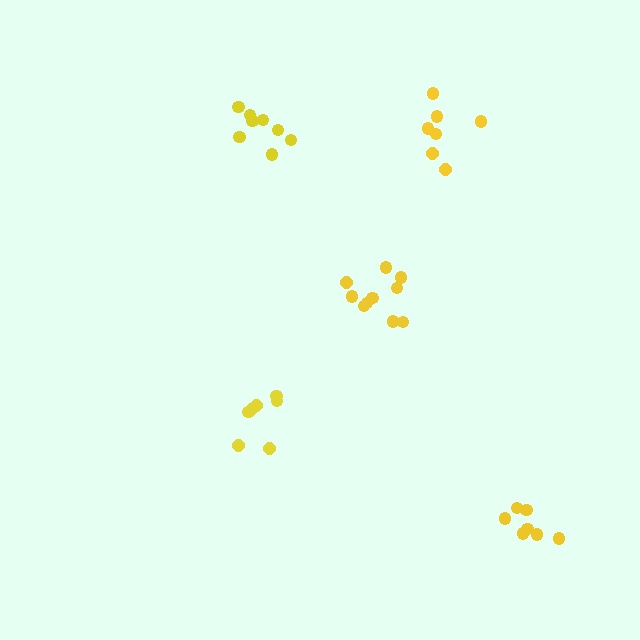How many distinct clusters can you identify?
There are 5 distinct clusters.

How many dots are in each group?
Group 1: 7 dots, Group 2: 10 dots, Group 3: 7 dots, Group 4: 8 dots, Group 5: 7 dots (39 total).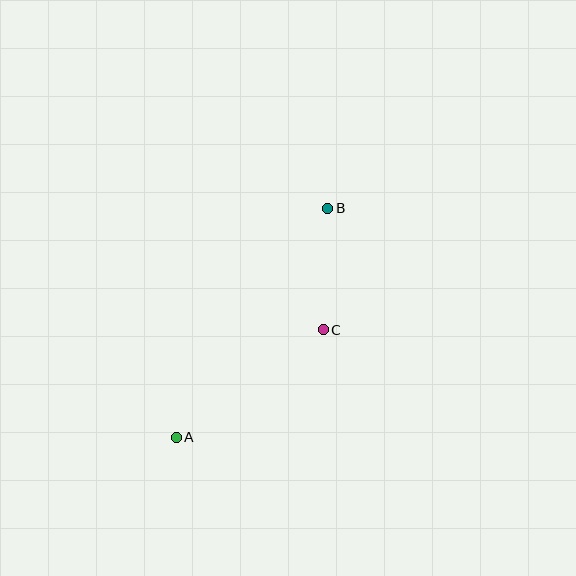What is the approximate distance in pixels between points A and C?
The distance between A and C is approximately 182 pixels.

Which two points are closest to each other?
Points B and C are closest to each other.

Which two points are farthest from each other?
Points A and B are farthest from each other.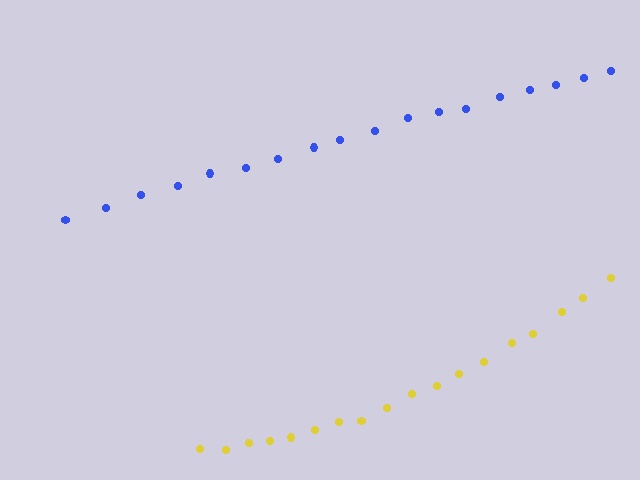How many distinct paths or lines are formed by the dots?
There are 2 distinct paths.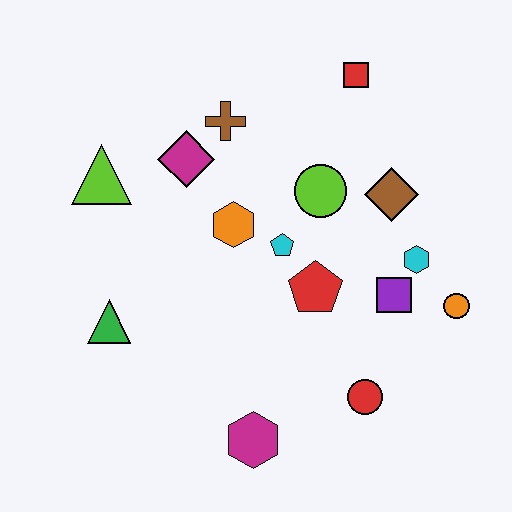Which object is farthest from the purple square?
The lime triangle is farthest from the purple square.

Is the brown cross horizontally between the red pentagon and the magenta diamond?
Yes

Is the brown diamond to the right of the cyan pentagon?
Yes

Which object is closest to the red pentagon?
The cyan pentagon is closest to the red pentagon.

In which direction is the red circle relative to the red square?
The red circle is below the red square.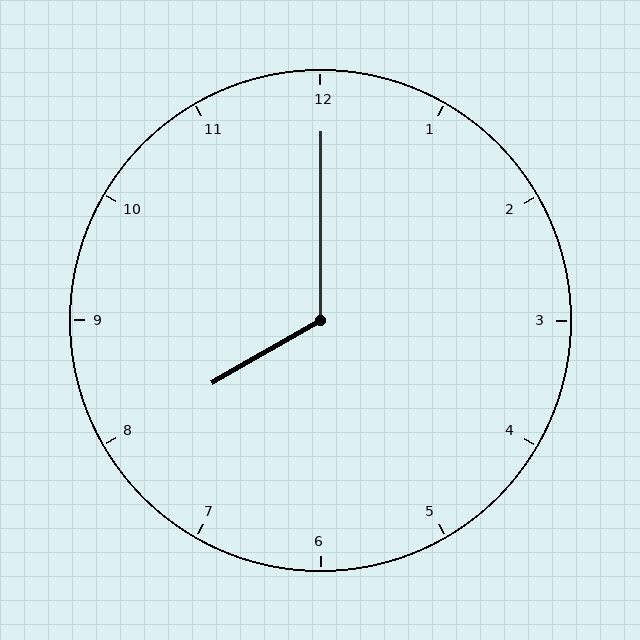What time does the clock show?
8:00.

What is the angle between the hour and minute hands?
Approximately 120 degrees.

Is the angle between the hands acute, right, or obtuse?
It is obtuse.